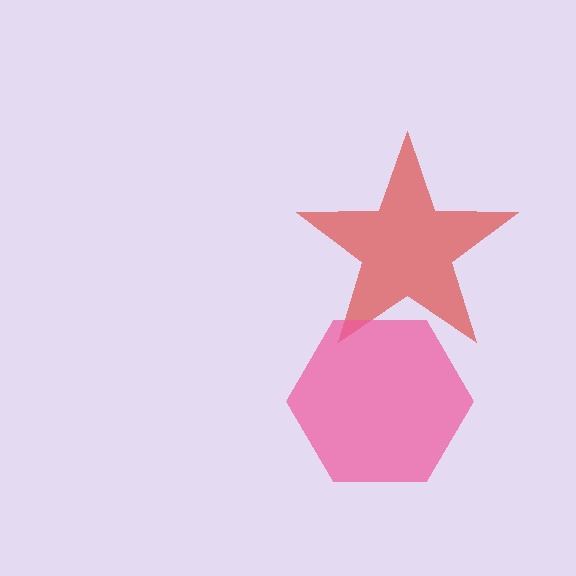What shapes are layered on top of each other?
The layered shapes are: a red star, a pink hexagon.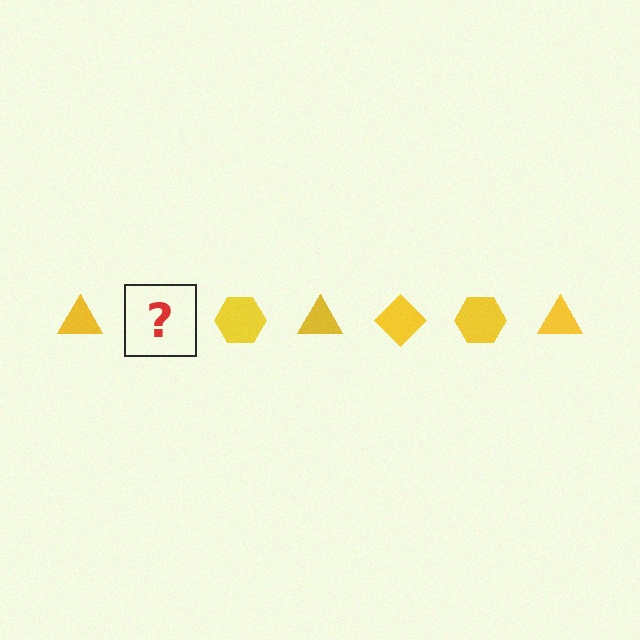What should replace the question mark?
The question mark should be replaced with a yellow diamond.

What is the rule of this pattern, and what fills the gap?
The rule is that the pattern cycles through triangle, diamond, hexagon shapes in yellow. The gap should be filled with a yellow diamond.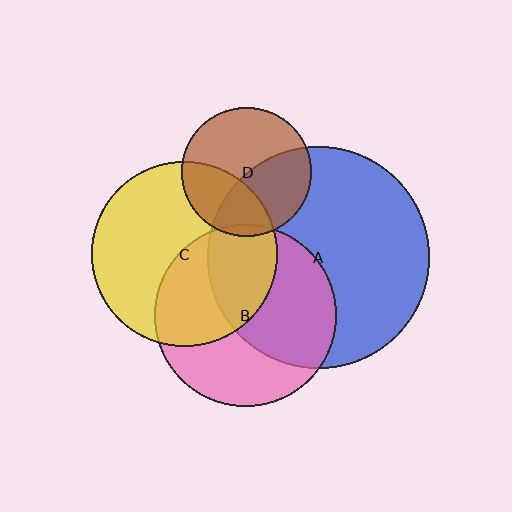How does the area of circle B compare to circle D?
Approximately 2.0 times.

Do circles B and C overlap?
Yes.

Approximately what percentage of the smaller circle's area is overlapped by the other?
Approximately 45%.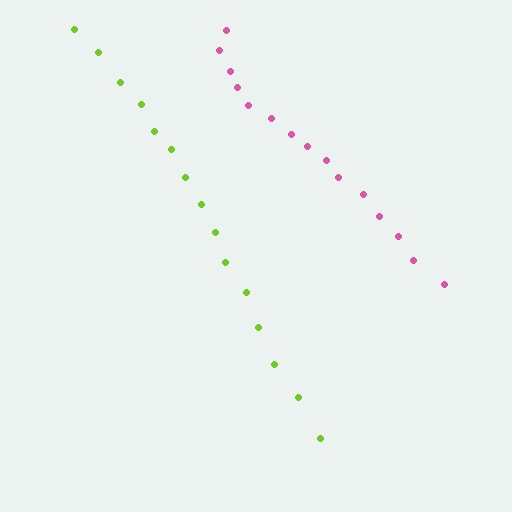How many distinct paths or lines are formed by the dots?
There are 2 distinct paths.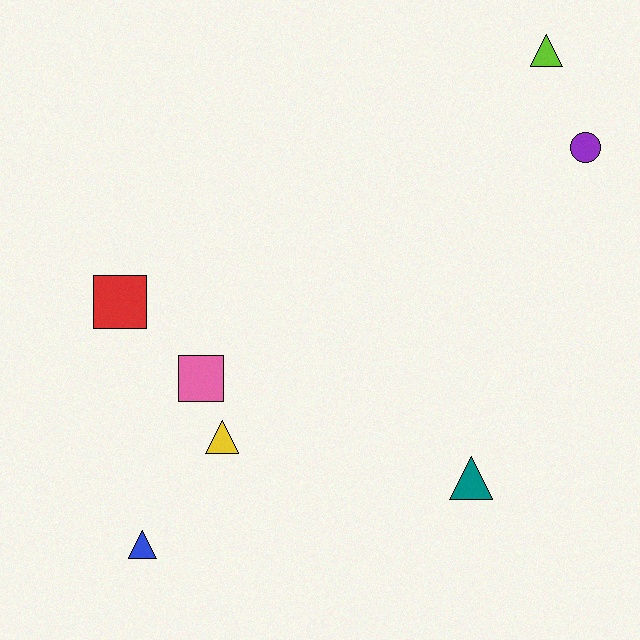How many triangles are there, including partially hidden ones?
There are 4 triangles.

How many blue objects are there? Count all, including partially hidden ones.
There is 1 blue object.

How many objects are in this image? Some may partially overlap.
There are 7 objects.